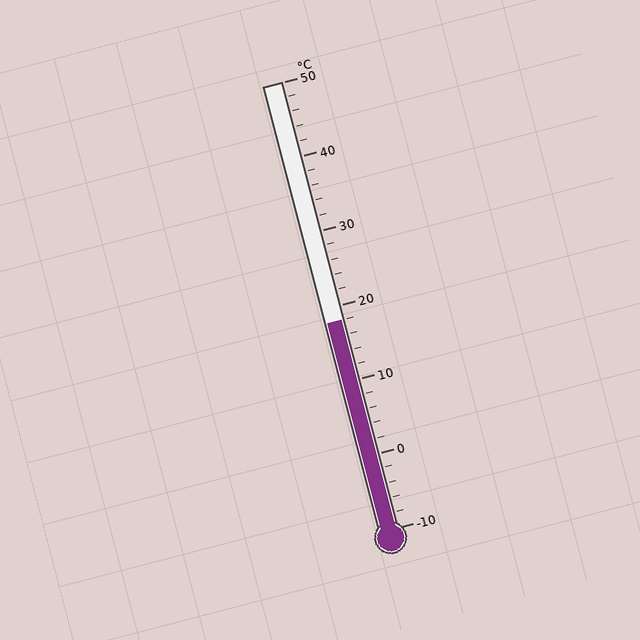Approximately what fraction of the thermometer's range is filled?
The thermometer is filled to approximately 45% of its range.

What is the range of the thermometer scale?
The thermometer scale ranges from -10°C to 50°C.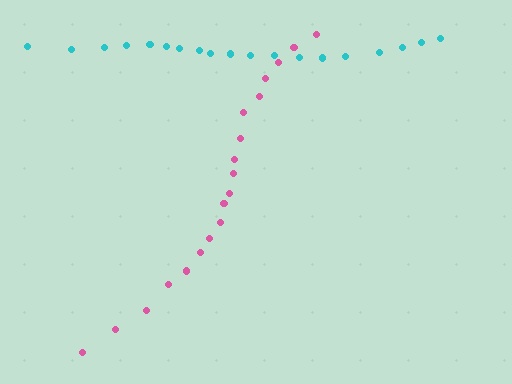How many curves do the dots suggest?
There are 2 distinct paths.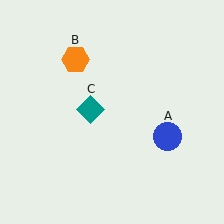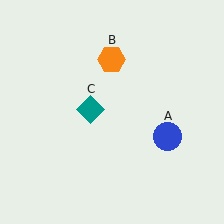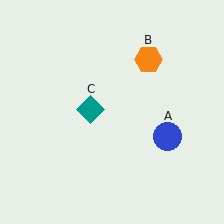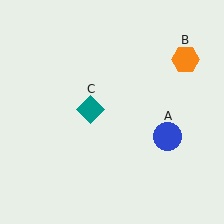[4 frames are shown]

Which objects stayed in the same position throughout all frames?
Blue circle (object A) and teal diamond (object C) remained stationary.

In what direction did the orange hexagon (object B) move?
The orange hexagon (object B) moved right.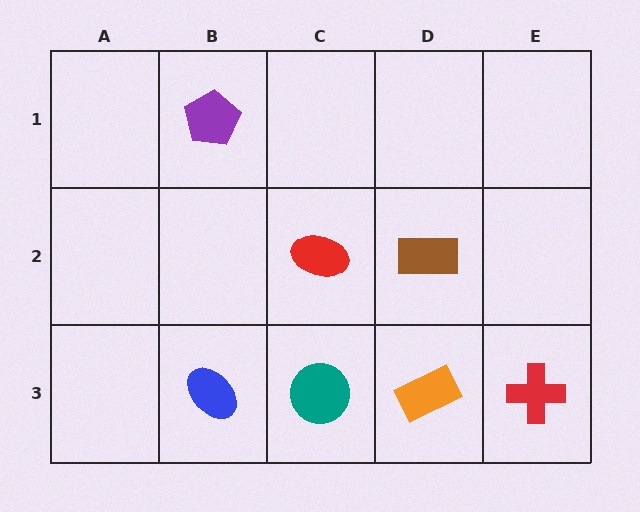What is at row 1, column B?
A purple pentagon.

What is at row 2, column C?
A red ellipse.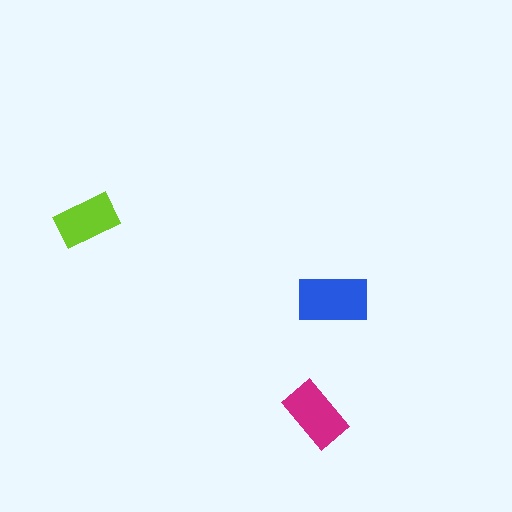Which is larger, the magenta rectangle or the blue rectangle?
The blue one.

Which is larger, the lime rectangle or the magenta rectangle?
The magenta one.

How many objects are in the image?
There are 3 objects in the image.